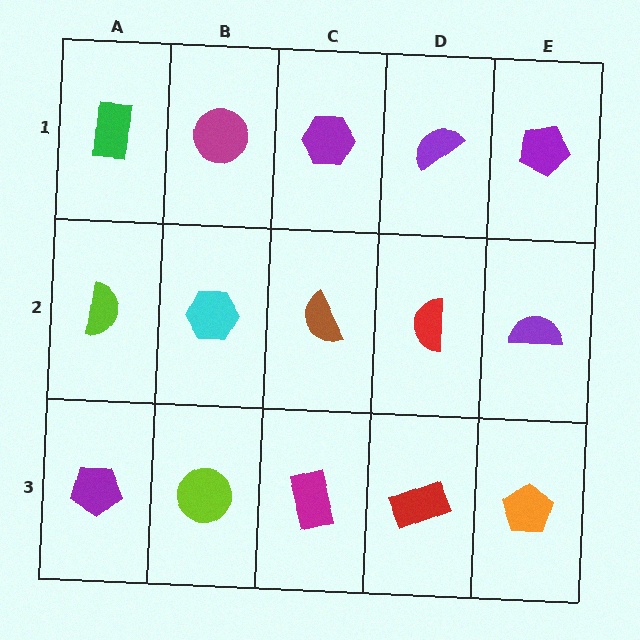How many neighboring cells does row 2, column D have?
4.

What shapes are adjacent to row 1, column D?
A red semicircle (row 2, column D), a purple hexagon (row 1, column C), a purple pentagon (row 1, column E).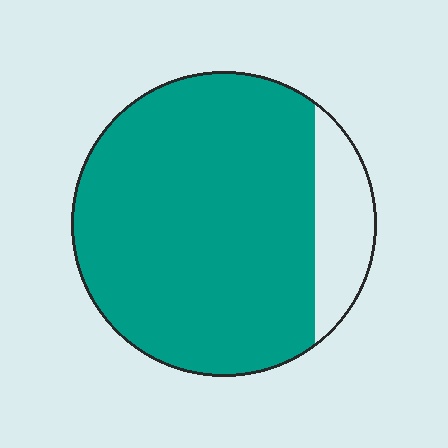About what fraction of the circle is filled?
About seven eighths (7/8).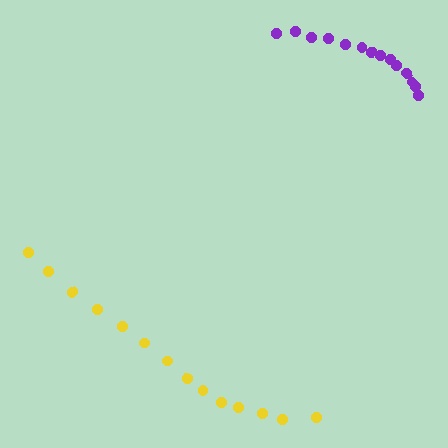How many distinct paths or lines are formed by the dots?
There are 2 distinct paths.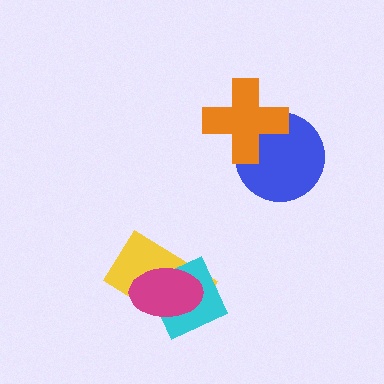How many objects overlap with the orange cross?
1 object overlaps with the orange cross.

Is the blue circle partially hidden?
Yes, it is partially covered by another shape.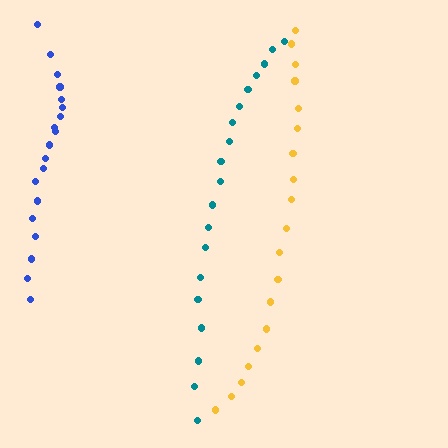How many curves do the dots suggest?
There are 3 distinct paths.